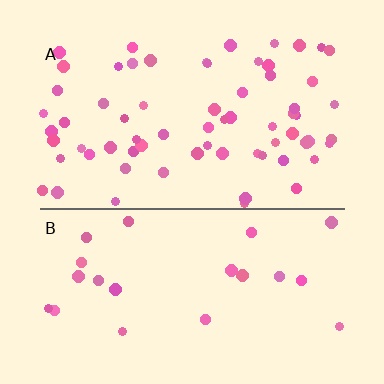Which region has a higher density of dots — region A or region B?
A (the top).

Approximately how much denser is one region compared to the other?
Approximately 3.0× — region A over region B.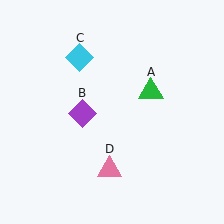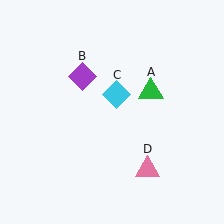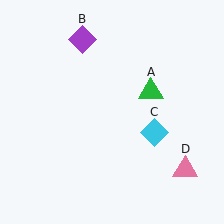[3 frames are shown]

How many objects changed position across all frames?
3 objects changed position: purple diamond (object B), cyan diamond (object C), pink triangle (object D).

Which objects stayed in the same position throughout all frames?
Green triangle (object A) remained stationary.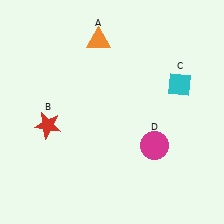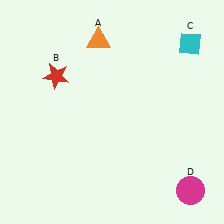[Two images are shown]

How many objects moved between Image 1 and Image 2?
3 objects moved between the two images.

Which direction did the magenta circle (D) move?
The magenta circle (D) moved down.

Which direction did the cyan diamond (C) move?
The cyan diamond (C) moved up.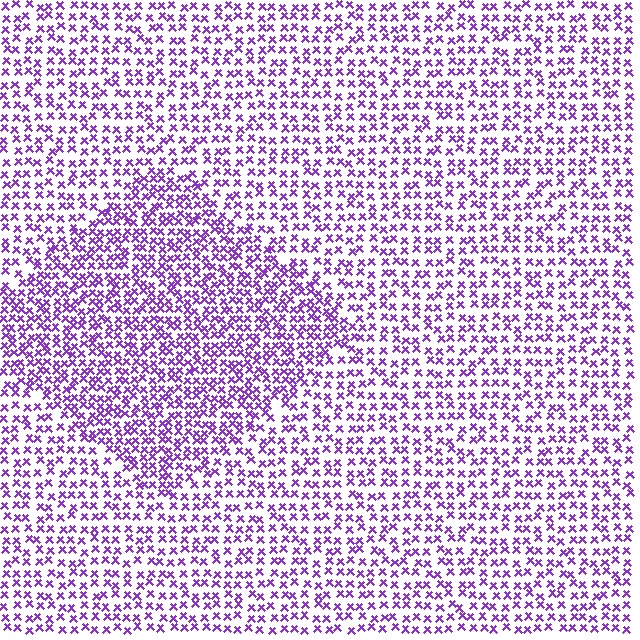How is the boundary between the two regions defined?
The boundary is defined by a change in element density (approximately 1.6x ratio). All elements are the same color, size, and shape.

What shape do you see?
I see a diamond.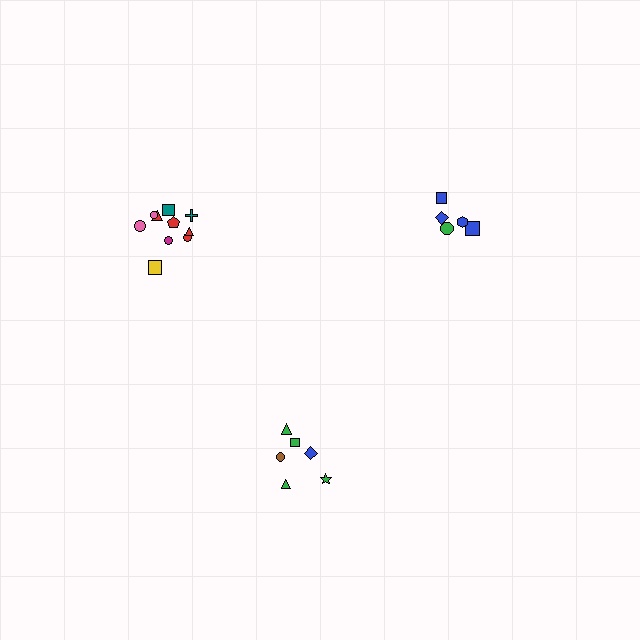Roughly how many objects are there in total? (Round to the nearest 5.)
Roughly 20 objects in total.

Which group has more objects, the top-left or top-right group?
The top-left group.